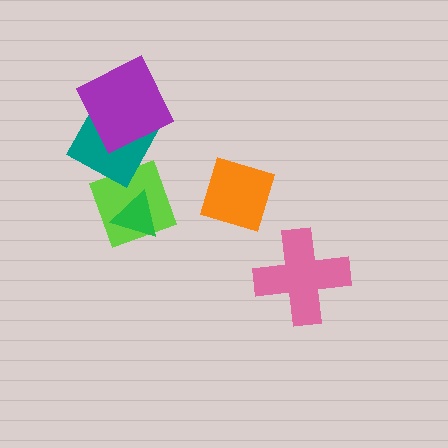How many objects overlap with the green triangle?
1 object overlaps with the green triangle.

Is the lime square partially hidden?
Yes, it is partially covered by another shape.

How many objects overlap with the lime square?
2 objects overlap with the lime square.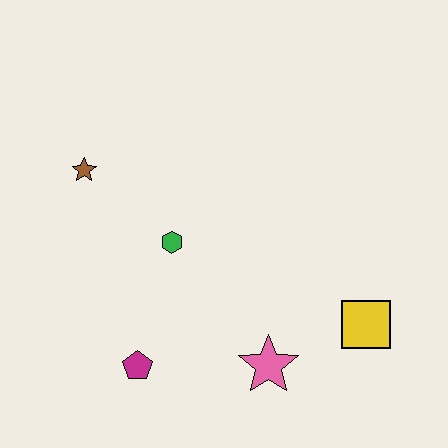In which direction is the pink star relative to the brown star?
The pink star is below the brown star.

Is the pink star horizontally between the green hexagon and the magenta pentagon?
No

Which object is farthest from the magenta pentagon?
The yellow square is farthest from the magenta pentagon.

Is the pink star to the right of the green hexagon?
Yes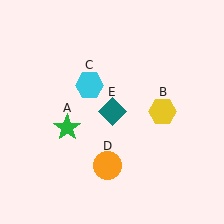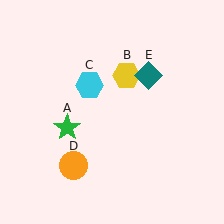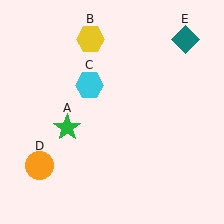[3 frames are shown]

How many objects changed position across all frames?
3 objects changed position: yellow hexagon (object B), orange circle (object D), teal diamond (object E).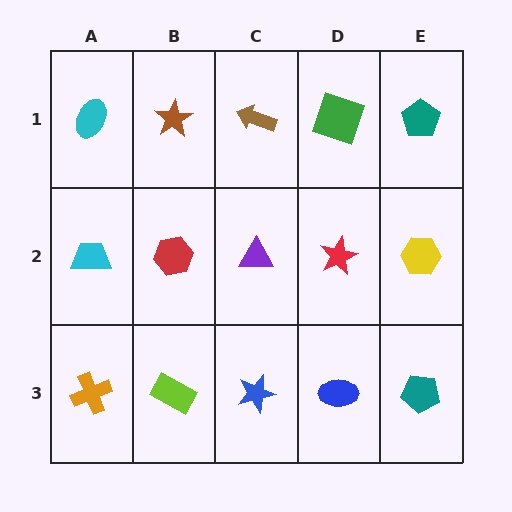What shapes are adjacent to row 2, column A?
A cyan ellipse (row 1, column A), an orange cross (row 3, column A), a red hexagon (row 2, column B).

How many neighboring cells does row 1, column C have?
3.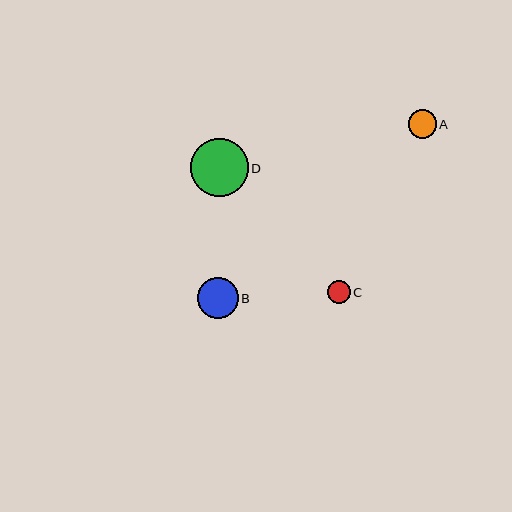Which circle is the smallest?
Circle C is the smallest with a size of approximately 22 pixels.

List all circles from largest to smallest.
From largest to smallest: D, B, A, C.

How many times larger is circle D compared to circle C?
Circle D is approximately 2.6 times the size of circle C.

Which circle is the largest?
Circle D is the largest with a size of approximately 58 pixels.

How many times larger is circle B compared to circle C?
Circle B is approximately 1.8 times the size of circle C.